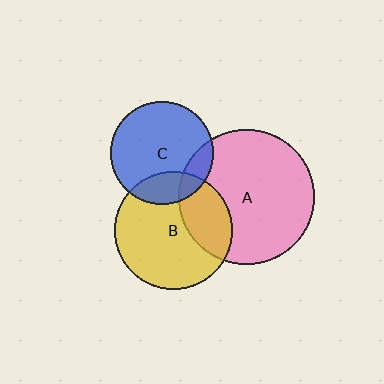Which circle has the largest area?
Circle A (pink).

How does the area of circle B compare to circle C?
Approximately 1.3 times.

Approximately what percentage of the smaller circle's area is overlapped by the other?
Approximately 30%.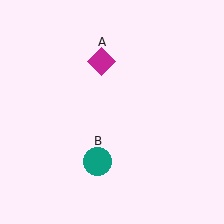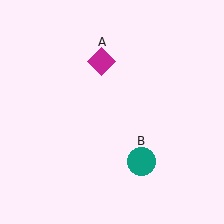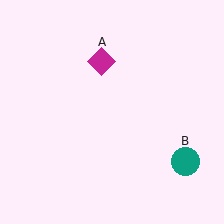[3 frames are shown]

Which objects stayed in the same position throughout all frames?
Magenta diamond (object A) remained stationary.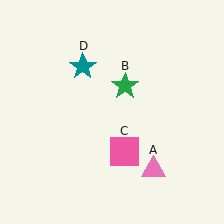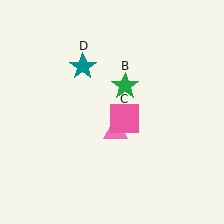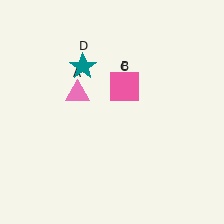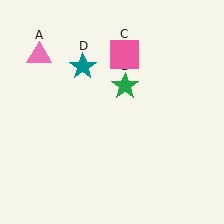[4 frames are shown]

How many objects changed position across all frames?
2 objects changed position: pink triangle (object A), pink square (object C).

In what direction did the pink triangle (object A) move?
The pink triangle (object A) moved up and to the left.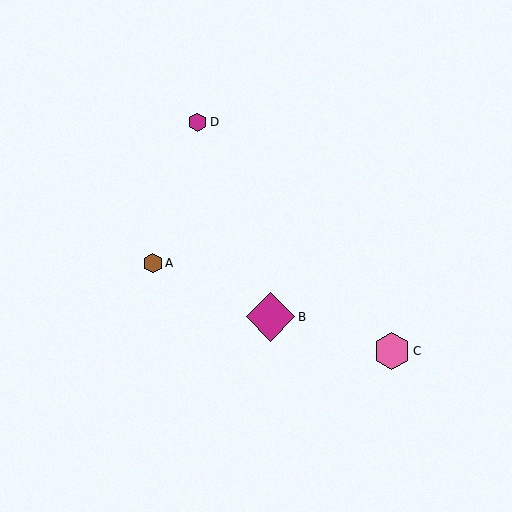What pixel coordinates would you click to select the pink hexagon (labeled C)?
Click at (392, 351) to select the pink hexagon C.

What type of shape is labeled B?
Shape B is a magenta diamond.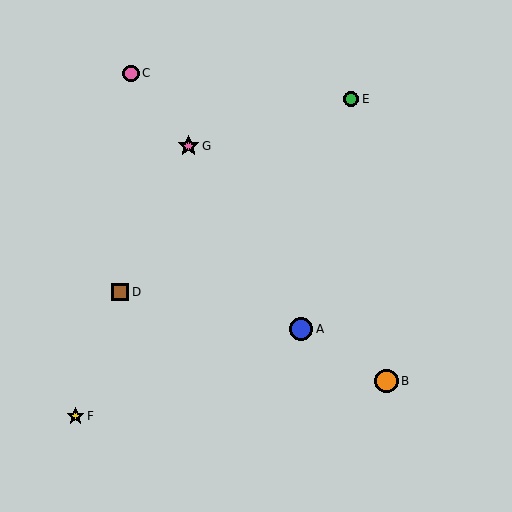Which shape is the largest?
The orange circle (labeled B) is the largest.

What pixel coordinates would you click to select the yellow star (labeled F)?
Click at (75, 416) to select the yellow star F.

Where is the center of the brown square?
The center of the brown square is at (120, 292).